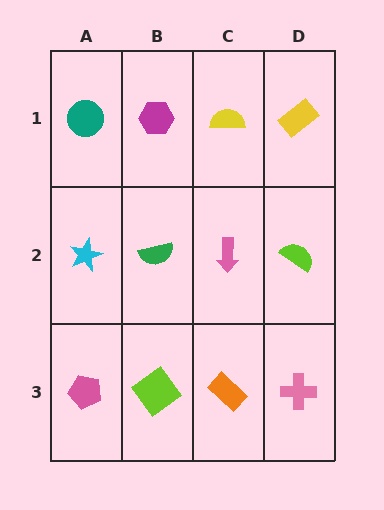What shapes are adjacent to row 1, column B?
A green semicircle (row 2, column B), a teal circle (row 1, column A), a yellow semicircle (row 1, column C).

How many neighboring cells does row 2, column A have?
3.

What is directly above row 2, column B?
A magenta hexagon.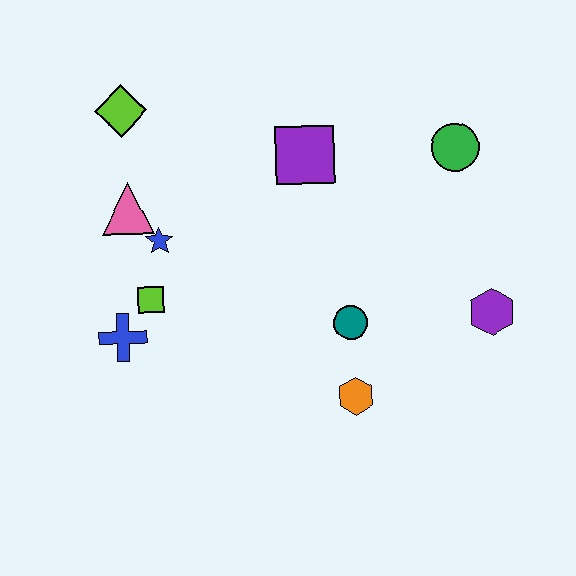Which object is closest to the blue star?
The pink triangle is closest to the blue star.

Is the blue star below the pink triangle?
Yes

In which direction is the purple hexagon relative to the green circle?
The purple hexagon is below the green circle.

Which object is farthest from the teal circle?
The lime diamond is farthest from the teal circle.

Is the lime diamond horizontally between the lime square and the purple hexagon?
No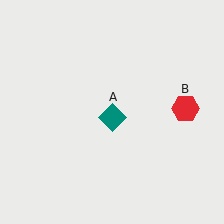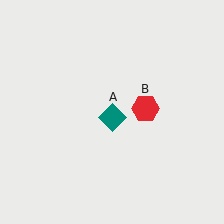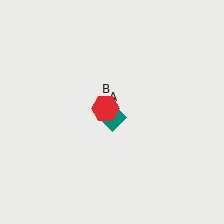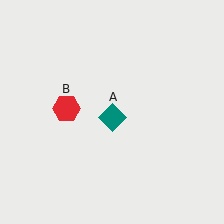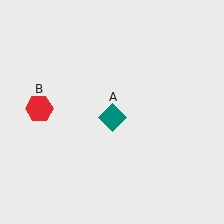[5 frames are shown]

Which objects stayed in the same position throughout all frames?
Teal diamond (object A) remained stationary.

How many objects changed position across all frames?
1 object changed position: red hexagon (object B).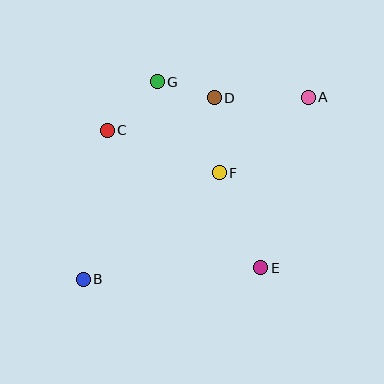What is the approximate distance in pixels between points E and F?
The distance between E and F is approximately 103 pixels.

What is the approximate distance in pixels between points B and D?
The distance between B and D is approximately 224 pixels.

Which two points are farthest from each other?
Points A and B are farthest from each other.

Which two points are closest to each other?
Points D and G are closest to each other.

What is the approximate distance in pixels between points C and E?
The distance between C and E is approximately 206 pixels.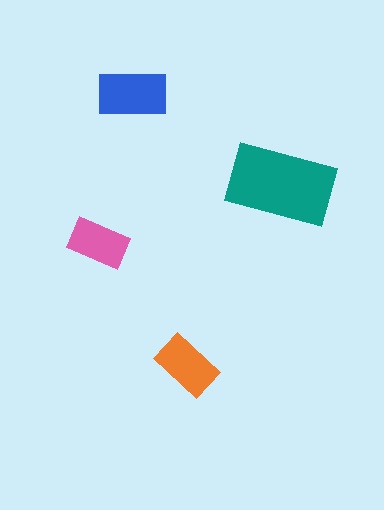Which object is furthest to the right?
The teal rectangle is rightmost.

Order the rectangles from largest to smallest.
the teal one, the blue one, the orange one, the pink one.